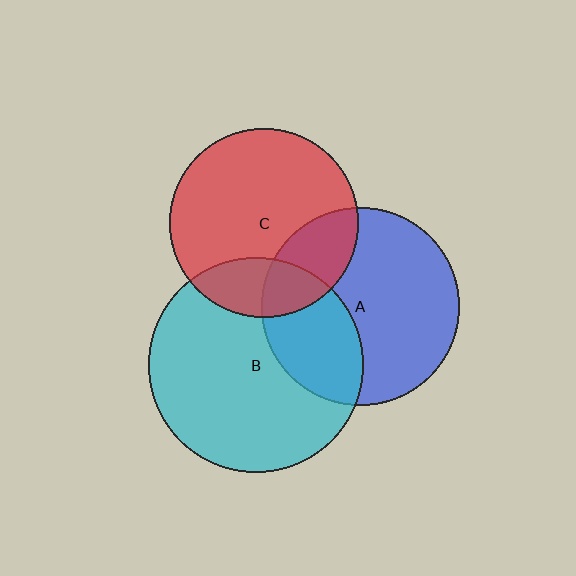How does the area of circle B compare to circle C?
Approximately 1.3 times.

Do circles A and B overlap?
Yes.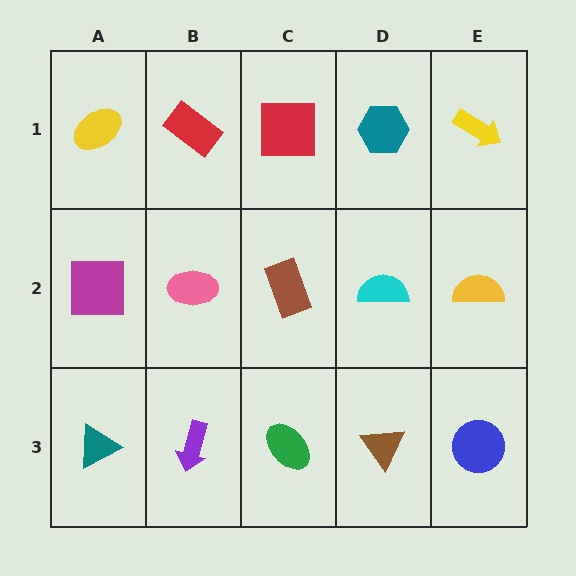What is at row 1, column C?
A red square.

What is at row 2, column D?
A cyan semicircle.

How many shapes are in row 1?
5 shapes.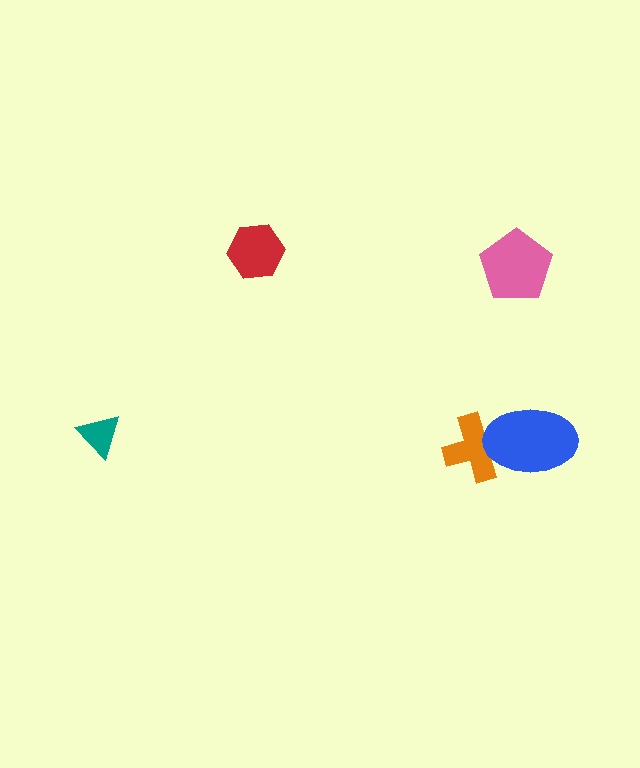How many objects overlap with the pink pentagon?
0 objects overlap with the pink pentagon.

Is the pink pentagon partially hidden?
No, no other shape covers it.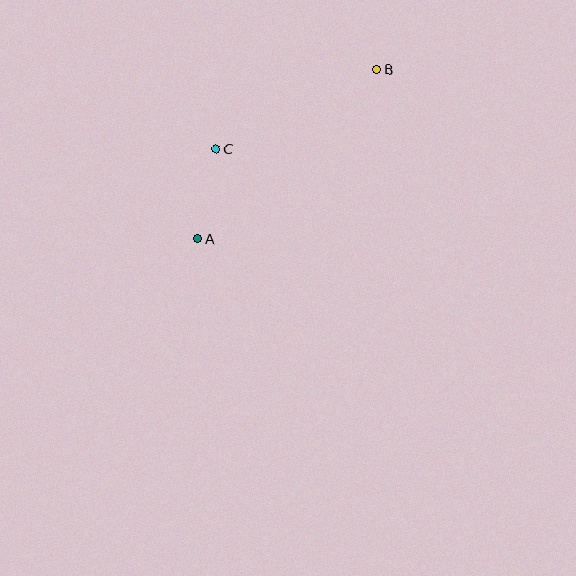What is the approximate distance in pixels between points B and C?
The distance between B and C is approximately 179 pixels.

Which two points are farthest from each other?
Points A and B are farthest from each other.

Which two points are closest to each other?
Points A and C are closest to each other.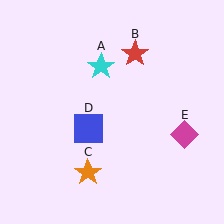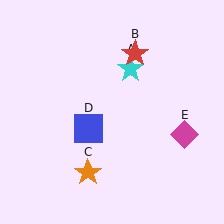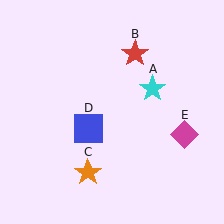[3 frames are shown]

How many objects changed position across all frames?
1 object changed position: cyan star (object A).